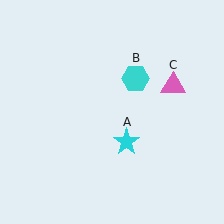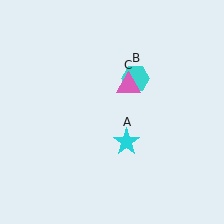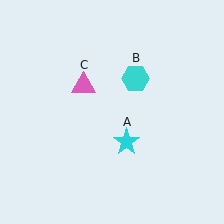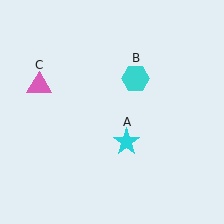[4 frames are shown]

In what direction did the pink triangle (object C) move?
The pink triangle (object C) moved left.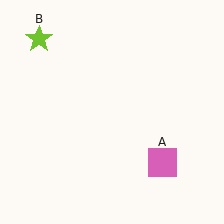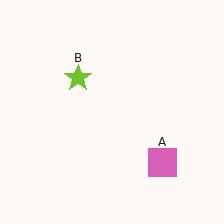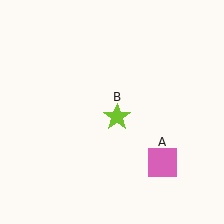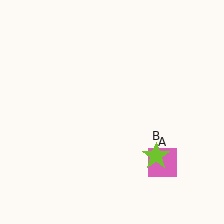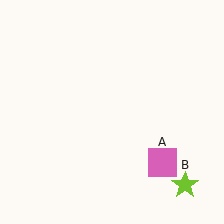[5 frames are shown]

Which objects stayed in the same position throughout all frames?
Pink square (object A) remained stationary.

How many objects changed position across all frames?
1 object changed position: lime star (object B).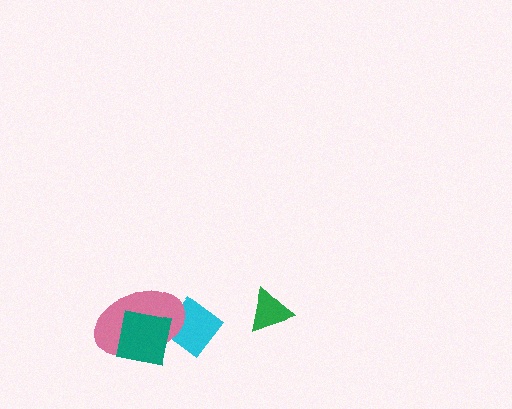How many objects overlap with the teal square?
2 objects overlap with the teal square.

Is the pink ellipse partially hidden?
Yes, it is partially covered by another shape.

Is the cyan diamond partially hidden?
Yes, it is partially covered by another shape.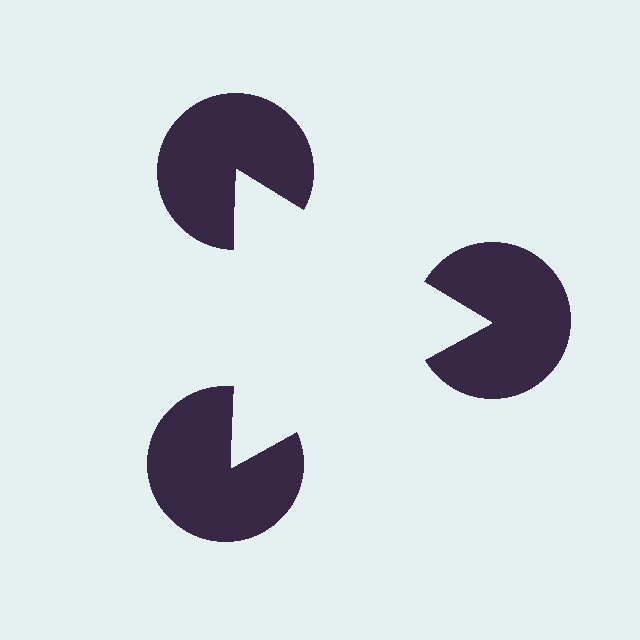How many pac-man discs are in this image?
There are 3 — one at each vertex of the illusory triangle.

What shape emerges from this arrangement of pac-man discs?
An illusory triangle — its edges are inferred from the aligned wedge cuts in the pac-man discs, not physically drawn.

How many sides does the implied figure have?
3 sides.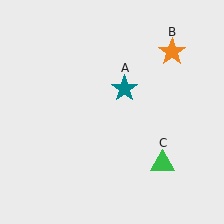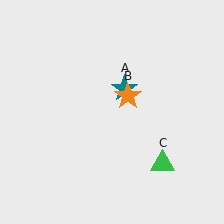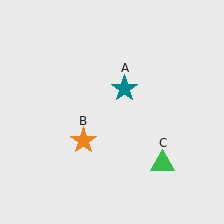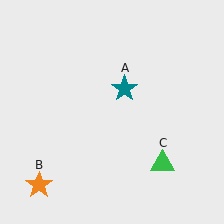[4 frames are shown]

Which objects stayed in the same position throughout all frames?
Teal star (object A) and green triangle (object C) remained stationary.